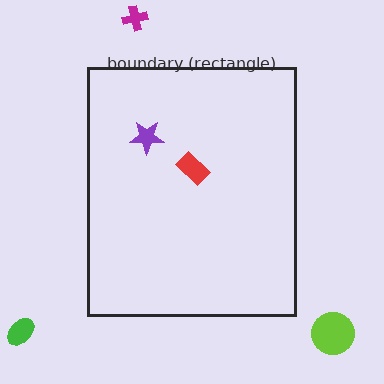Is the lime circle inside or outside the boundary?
Outside.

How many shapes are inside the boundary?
2 inside, 3 outside.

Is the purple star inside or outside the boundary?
Inside.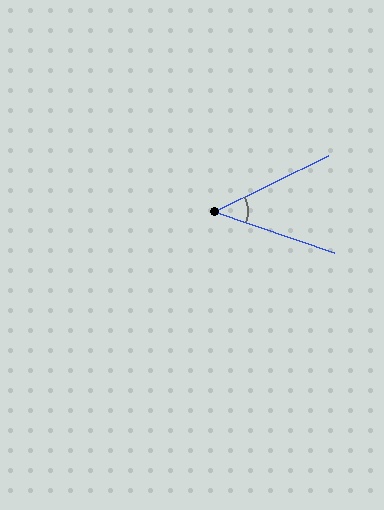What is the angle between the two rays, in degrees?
Approximately 45 degrees.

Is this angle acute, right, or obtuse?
It is acute.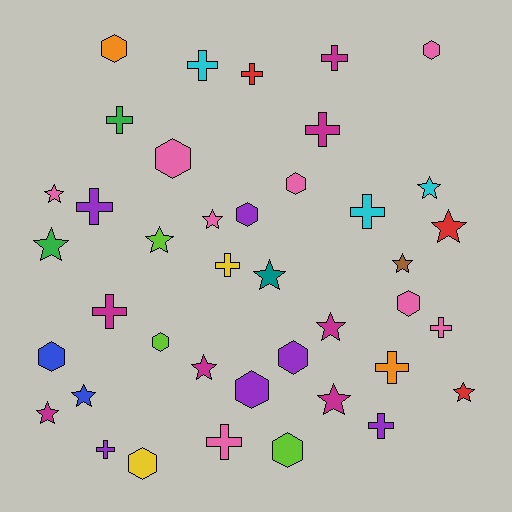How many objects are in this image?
There are 40 objects.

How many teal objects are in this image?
There is 1 teal object.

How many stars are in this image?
There are 14 stars.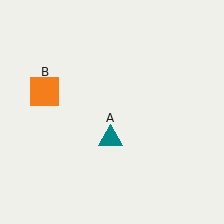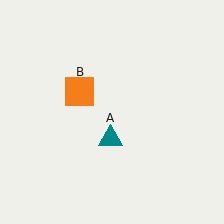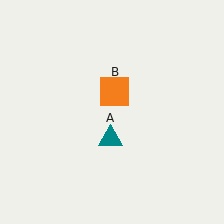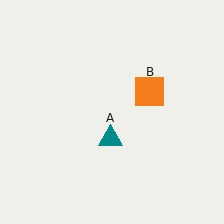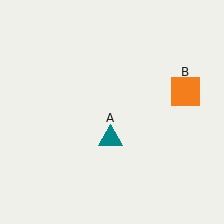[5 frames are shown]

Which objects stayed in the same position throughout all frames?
Teal triangle (object A) remained stationary.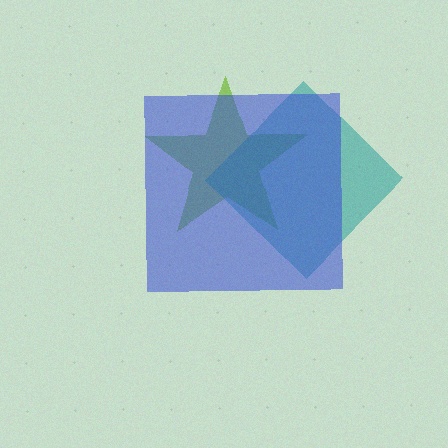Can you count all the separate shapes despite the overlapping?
Yes, there are 3 separate shapes.